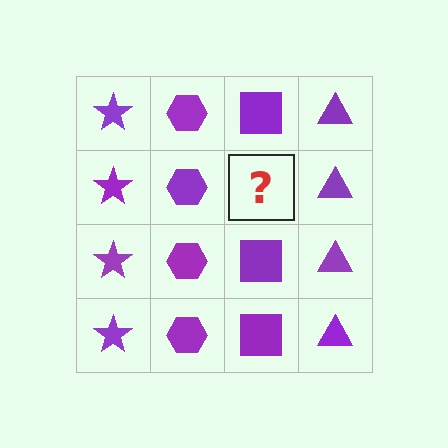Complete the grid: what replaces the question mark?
The question mark should be replaced with a purple square.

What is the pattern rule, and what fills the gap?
The rule is that each column has a consistent shape. The gap should be filled with a purple square.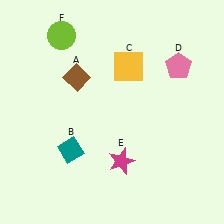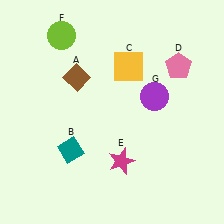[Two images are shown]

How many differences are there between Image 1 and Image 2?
There is 1 difference between the two images.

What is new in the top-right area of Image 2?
A purple circle (G) was added in the top-right area of Image 2.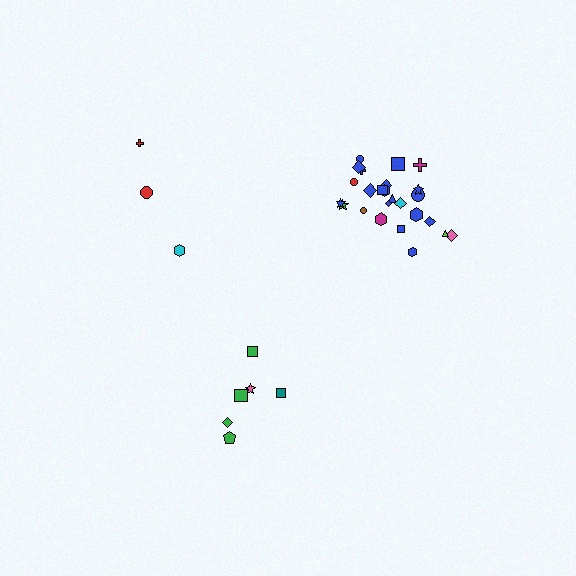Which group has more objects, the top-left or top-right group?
The top-right group.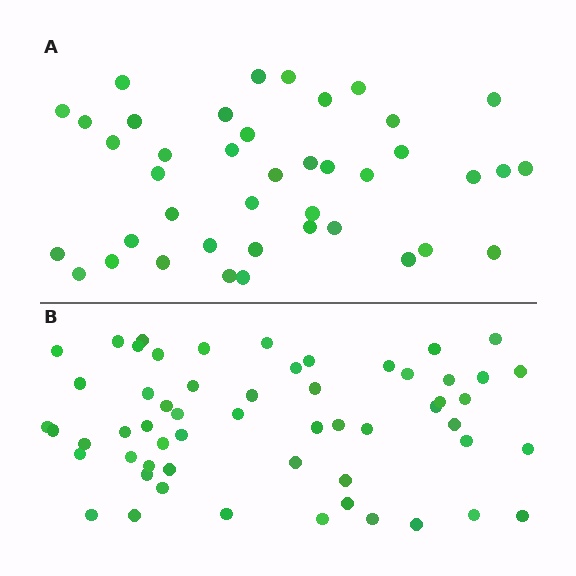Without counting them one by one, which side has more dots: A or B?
Region B (the bottom region) has more dots.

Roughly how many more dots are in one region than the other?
Region B has approximately 15 more dots than region A.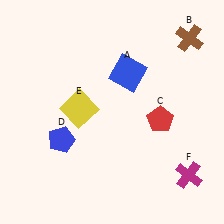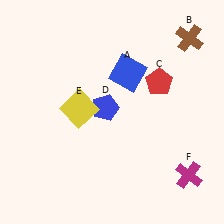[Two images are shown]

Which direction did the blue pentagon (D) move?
The blue pentagon (D) moved right.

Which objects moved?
The objects that moved are: the red pentagon (C), the blue pentagon (D).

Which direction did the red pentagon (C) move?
The red pentagon (C) moved up.